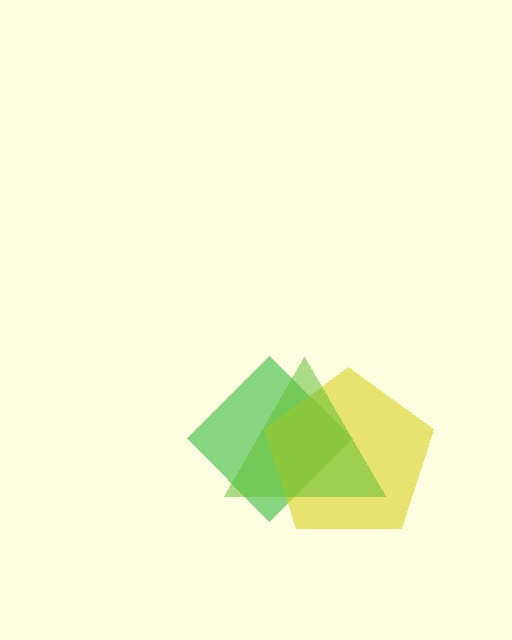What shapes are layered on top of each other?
The layered shapes are: a green diamond, a yellow pentagon, a lime triangle.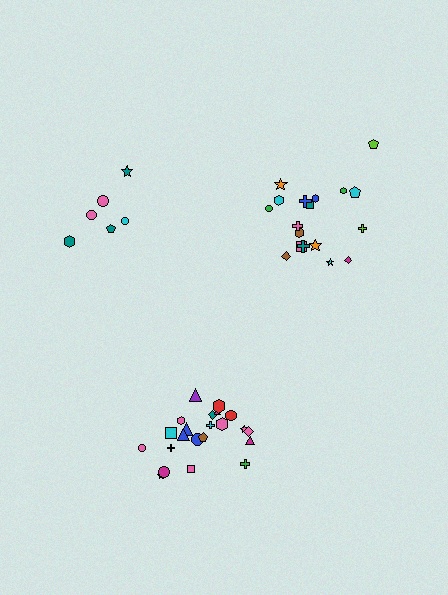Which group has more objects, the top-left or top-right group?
The top-right group.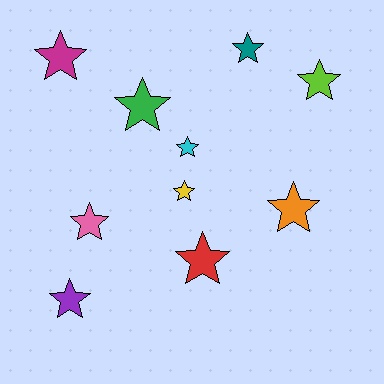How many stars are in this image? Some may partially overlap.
There are 10 stars.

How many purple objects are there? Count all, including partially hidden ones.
There is 1 purple object.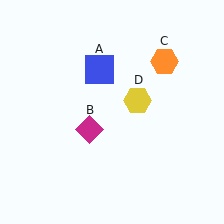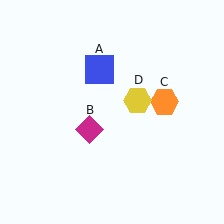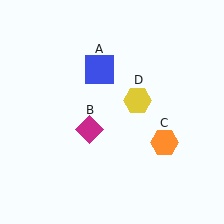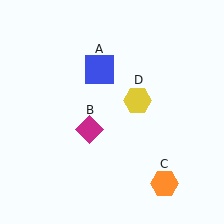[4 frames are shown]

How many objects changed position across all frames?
1 object changed position: orange hexagon (object C).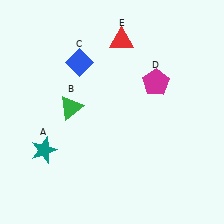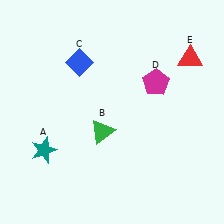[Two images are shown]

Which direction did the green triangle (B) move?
The green triangle (B) moved right.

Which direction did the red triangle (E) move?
The red triangle (E) moved right.